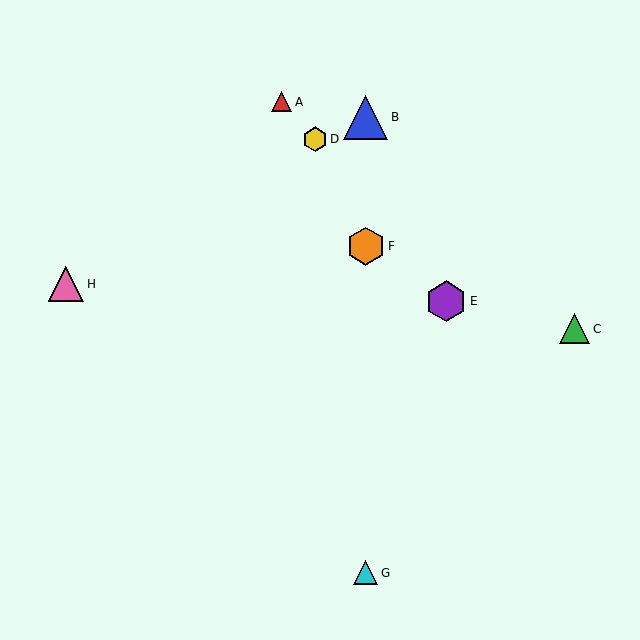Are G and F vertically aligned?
Yes, both are at x≈366.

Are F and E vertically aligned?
No, F is at x≈366 and E is at x≈446.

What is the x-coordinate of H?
Object H is at x≈66.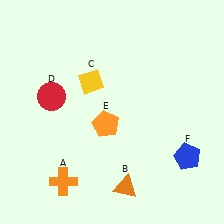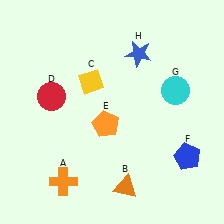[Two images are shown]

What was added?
A cyan circle (G), a blue star (H) were added in Image 2.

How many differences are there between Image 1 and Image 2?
There are 2 differences between the two images.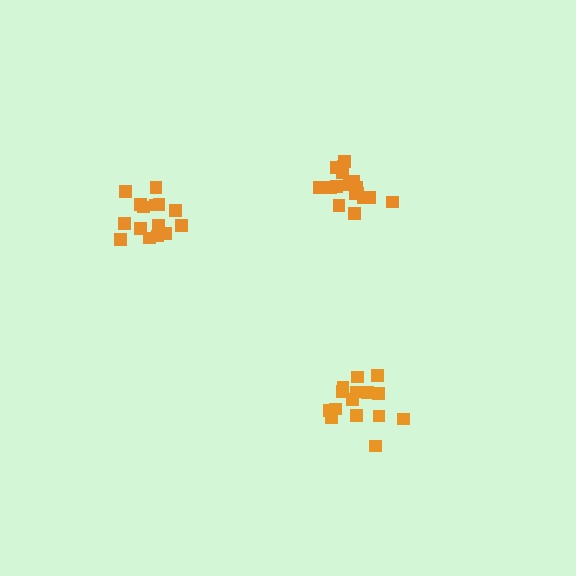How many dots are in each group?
Group 1: 16 dots, Group 2: 15 dots, Group 3: 17 dots (48 total).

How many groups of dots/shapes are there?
There are 3 groups.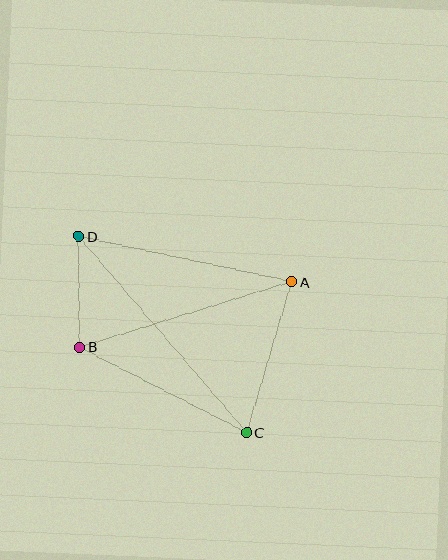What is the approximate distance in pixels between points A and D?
The distance between A and D is approximately 218 pixels.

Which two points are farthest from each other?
Points C and D are farthest from each other.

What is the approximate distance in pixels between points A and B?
The distance between A and B is approximately 222 pixels.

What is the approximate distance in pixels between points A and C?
The distance between A and C is approximately 158 pixels.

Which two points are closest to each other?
Points B and D are closest to each other.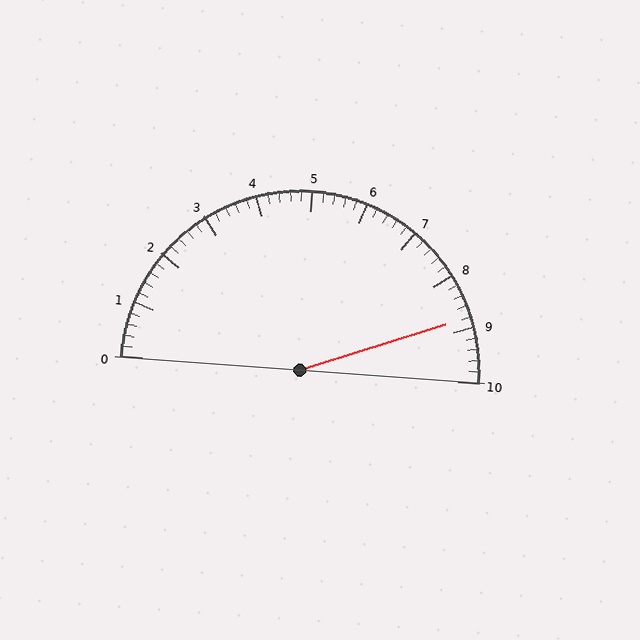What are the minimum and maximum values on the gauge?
The gauge ranges from 0 to 10.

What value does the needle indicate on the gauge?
The needle indicates approximately 8.8.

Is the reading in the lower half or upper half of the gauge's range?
The reading is in the upper half of the range (0 to 10).